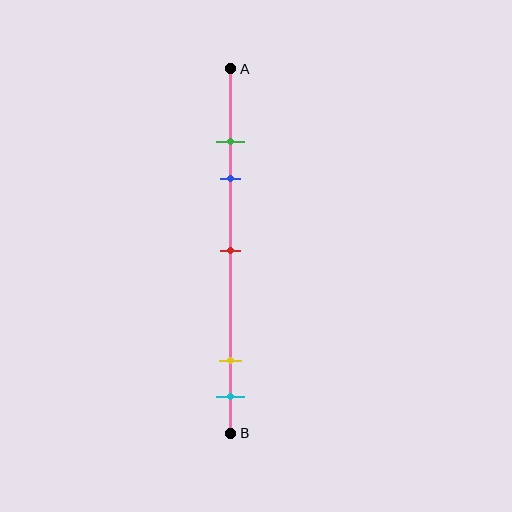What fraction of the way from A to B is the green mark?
The green mark is approximately 20% (0.2) of the way from A to B.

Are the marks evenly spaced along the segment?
No, the marks are not evenly spaced.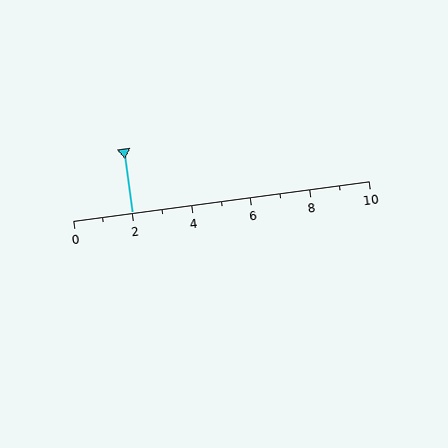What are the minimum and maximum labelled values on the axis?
The axis runs from 0 to 10.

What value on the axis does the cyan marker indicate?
The marker indicates approximately 2.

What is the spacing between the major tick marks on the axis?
The major ticks are spaced 2 apart.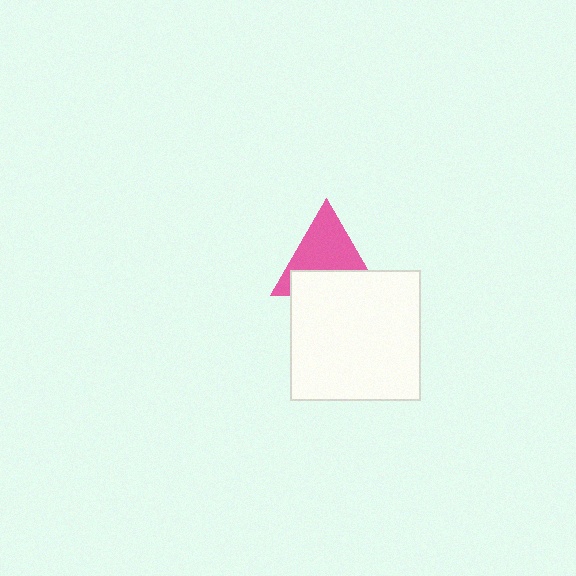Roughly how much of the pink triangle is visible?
About half of it is visible (roughly 60%).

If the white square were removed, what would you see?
You would see the complete pink triangle.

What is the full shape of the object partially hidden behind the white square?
The partially hidden object is a pink triangle.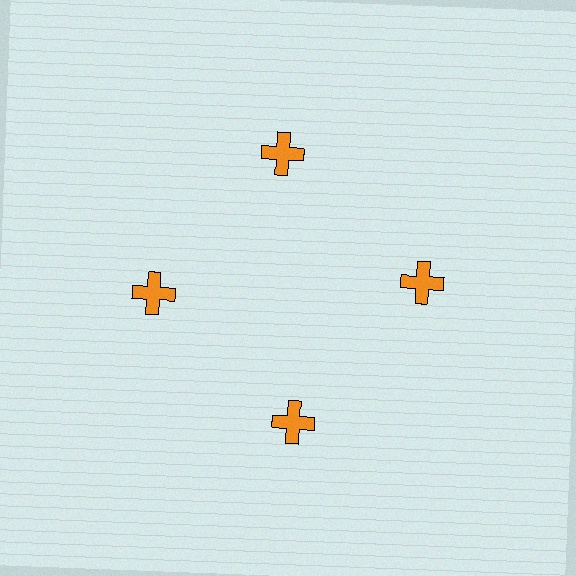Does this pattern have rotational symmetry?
Yes, this pattern has 4-fold rotational symmetry. It looks the same after rotating 90 degrees around the center.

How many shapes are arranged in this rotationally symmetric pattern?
There are 4 shapes, arranged in 4 groups of 1.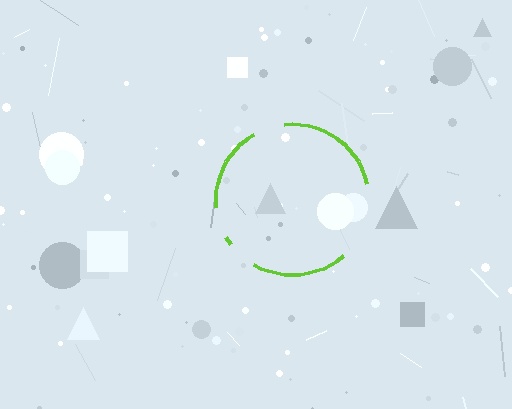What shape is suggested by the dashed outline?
The dashed outline suggests a circle.